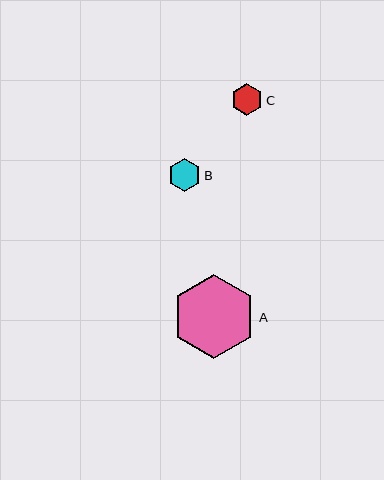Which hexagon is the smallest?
Hexagon C is the smallest with a size of approximately 32 pixels.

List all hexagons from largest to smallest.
From largest to smallest: A, B, C.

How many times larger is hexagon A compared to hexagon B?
Hexagon A is approximately 2.5 times the size of hexagon B.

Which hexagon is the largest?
Hexagon A is the largest with a size of approximately 84 pixels.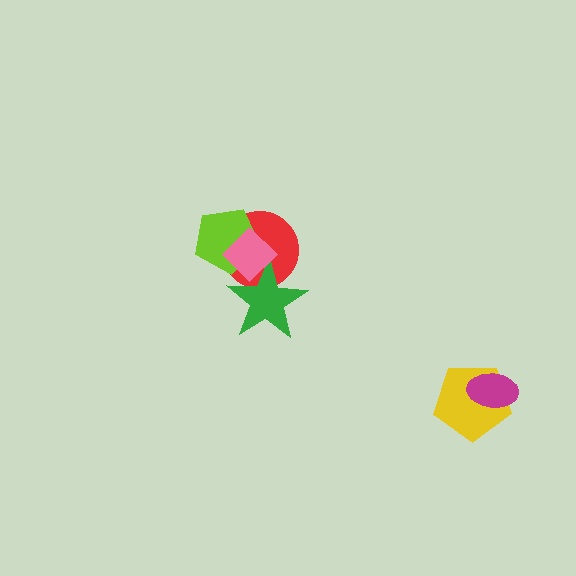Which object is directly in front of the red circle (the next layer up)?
The lime pentagon is directly in front of the red circle.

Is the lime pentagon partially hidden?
Yes, it is partially covered by another shape.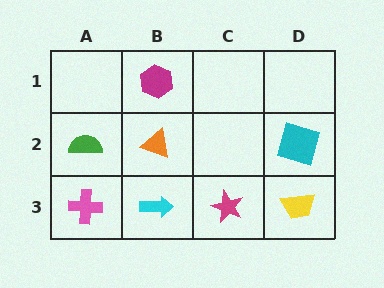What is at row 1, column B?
A magenta hexagon.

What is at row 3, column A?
A pink cross.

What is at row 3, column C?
A magenta star.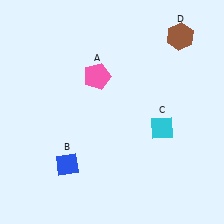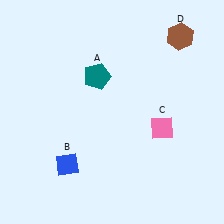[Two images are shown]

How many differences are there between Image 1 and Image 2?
There are 2 differences between the two images.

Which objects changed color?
A changed from pink to teal. C changed from cyan to pink.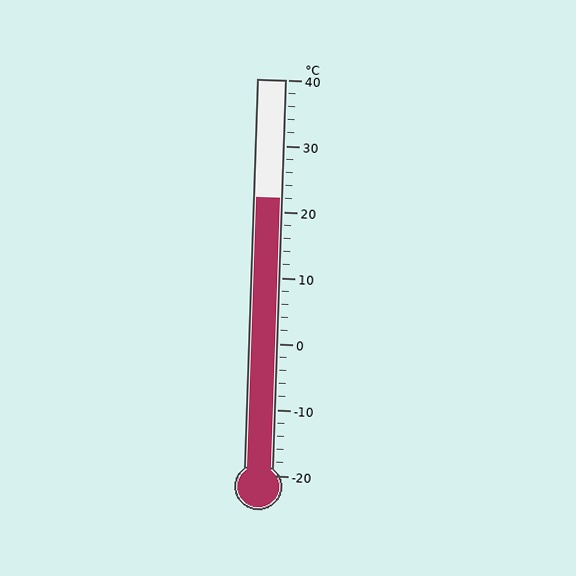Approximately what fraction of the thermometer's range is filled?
The thermometer is filled to approximately 70% of its range.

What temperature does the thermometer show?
The thermometer shows approximately 22°C.